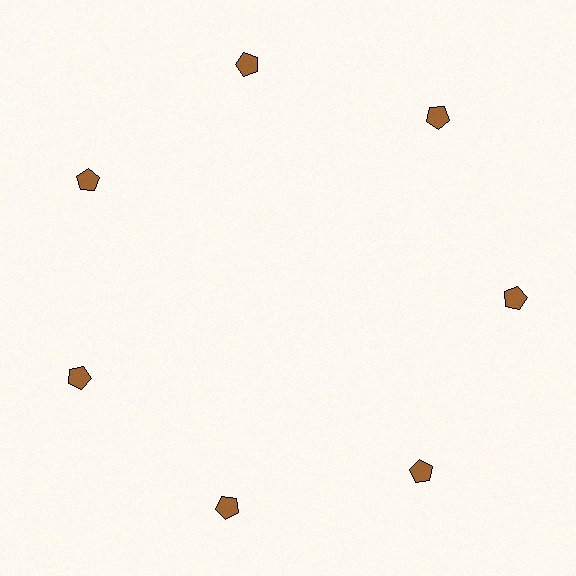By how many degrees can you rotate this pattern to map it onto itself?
The pattern maps onto itself every 51 degrees of rotation.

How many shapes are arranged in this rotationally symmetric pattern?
There are 7 shapes, arranged in 7 groups of 1.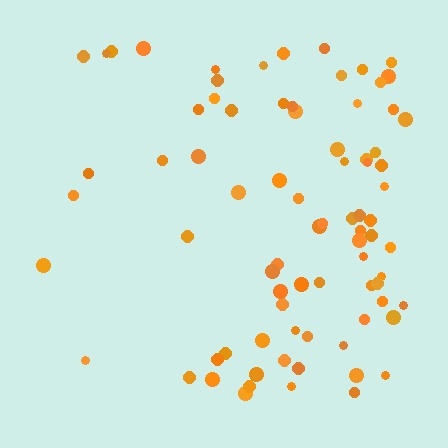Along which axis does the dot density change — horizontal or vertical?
Horizontal.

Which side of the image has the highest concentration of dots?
The right.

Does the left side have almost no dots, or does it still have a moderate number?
Still a moderate number, just noticeably fewer than the right.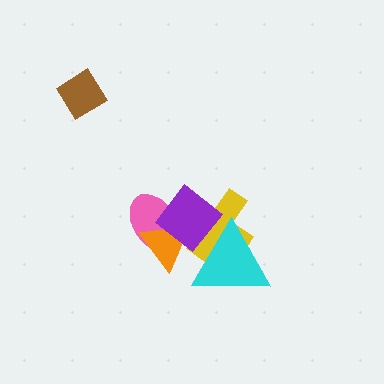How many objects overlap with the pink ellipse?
3 objects overlap with the pink ellipse.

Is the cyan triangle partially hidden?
No, no other shape covers it.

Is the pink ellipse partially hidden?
Yes, it is partially covered by another shape.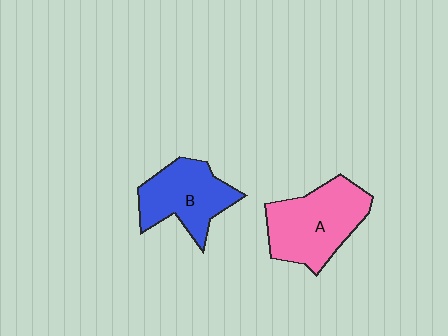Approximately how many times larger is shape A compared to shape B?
Approximately 1.2 times.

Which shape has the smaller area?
Shape B (blue).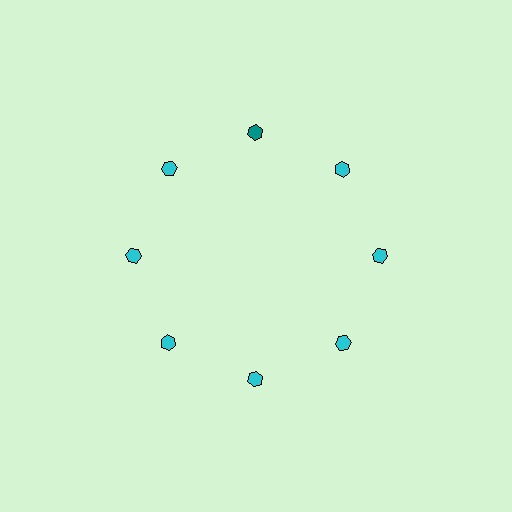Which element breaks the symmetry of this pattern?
The teal hexagon at roughly the 12 o'clock position breaks the symmetry. All other shapes are cyan hexagons.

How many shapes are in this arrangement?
There are 8 shapes arranged in a ring pattern.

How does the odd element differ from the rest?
It has a different color: teal instead of cyan.